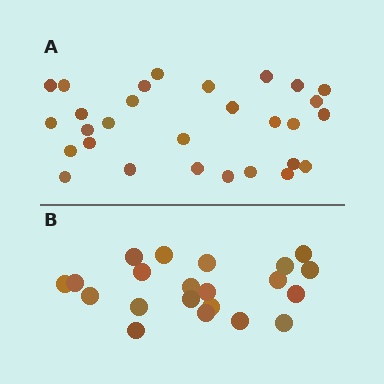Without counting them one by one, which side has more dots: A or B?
Region A (the top region) has more dots.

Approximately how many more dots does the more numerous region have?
Region A has roughly 8 or so more dots than region B.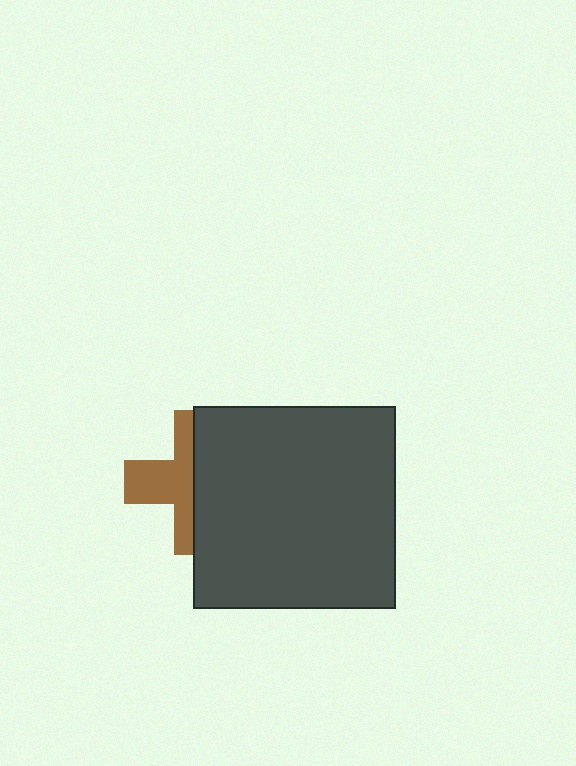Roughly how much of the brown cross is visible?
About half of it is visible (roughly 47%).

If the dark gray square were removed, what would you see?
You would see the complete brown cross.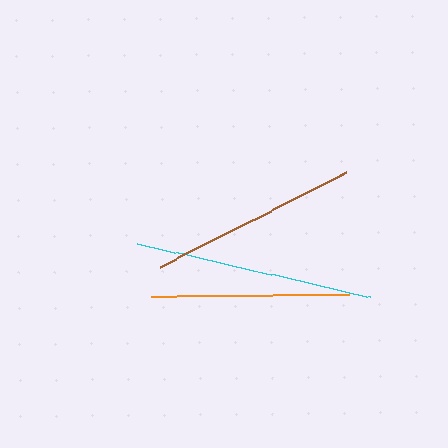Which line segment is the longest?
The cyan line is the longest at approximately 238 pixels.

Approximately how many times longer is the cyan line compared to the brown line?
The cyan line is approximately 1.1 times the length of the brown line.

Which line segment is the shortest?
The orange line is the shortest at approximately 198 pixels.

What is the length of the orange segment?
The orange segment is approximately 198 pixels long.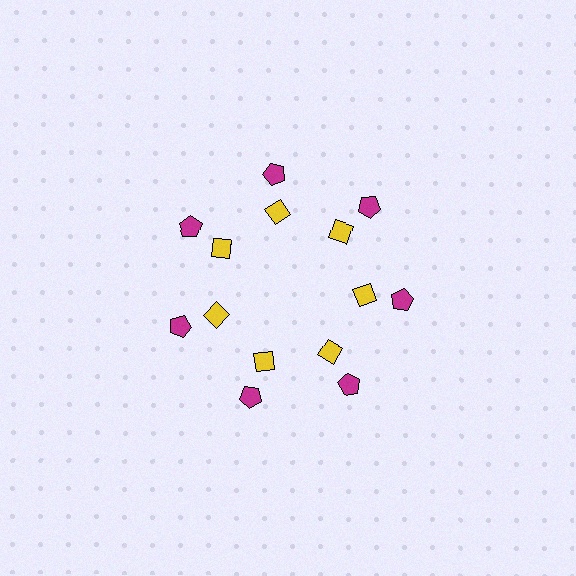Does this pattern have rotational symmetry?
Yes, this pattern has 7-fold rotational symmetry. It looks the same after rotating 51 degrees around the center.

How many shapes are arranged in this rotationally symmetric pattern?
There are 14 shapes, arranged in 7 groups of 2.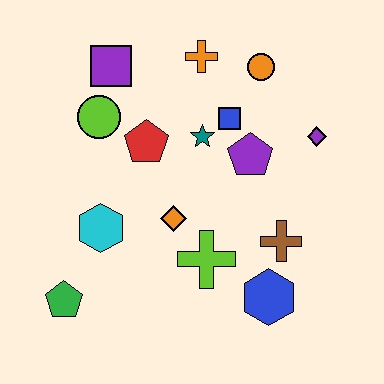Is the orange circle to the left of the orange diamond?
No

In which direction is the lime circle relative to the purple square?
The lime circle is below the purple square.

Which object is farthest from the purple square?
The blue hexagon is farthest from the purple square.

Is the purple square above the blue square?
Yes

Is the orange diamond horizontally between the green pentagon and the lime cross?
Yes